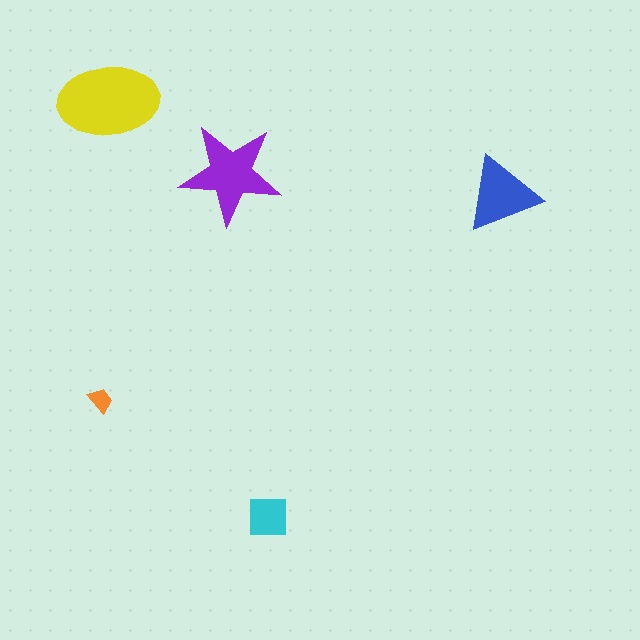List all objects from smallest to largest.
The orange trapezoid, the cyan square, the blue triangle, the purple star, the yellow ellipse.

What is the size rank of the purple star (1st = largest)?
2nd.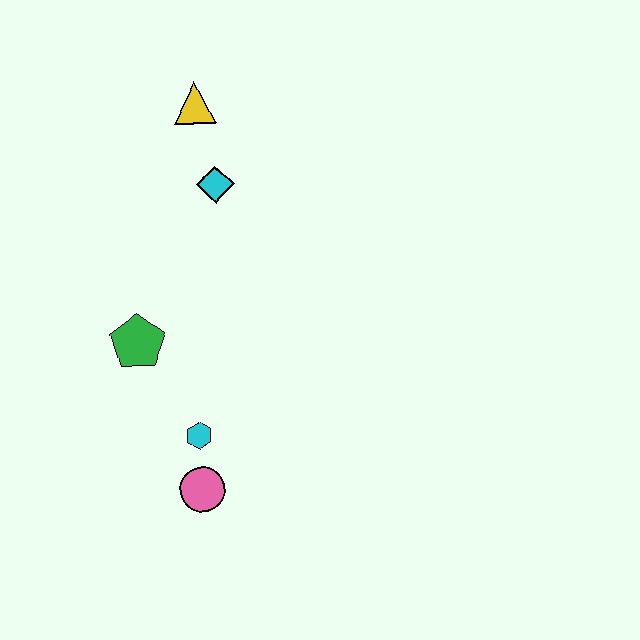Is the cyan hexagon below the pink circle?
No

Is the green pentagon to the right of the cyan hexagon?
No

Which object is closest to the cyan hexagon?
The pink circle is closest to the cyan hexagon.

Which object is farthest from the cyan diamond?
The pink circle is farthest from the cyan diamond.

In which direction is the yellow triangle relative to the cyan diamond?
The yellow triangle is above the cyan diamond.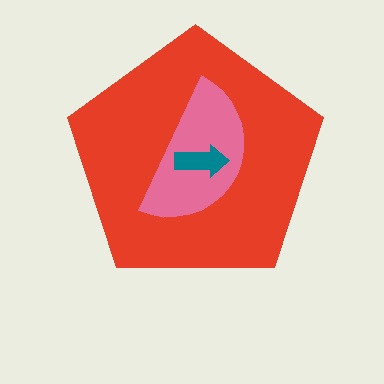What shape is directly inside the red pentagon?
The pink semicircle.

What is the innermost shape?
The teal arrow.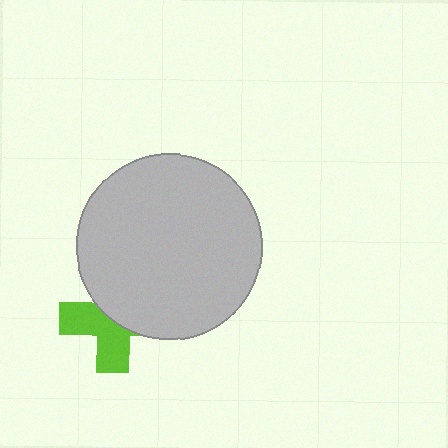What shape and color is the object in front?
The object in front is a light gray circle.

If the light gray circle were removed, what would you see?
You would see the complete lime cross.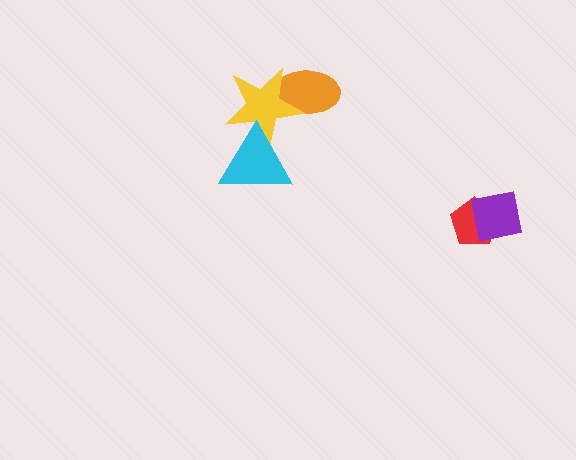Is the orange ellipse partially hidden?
Yes, it is partially covered by another shape.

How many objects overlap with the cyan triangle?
1 object overlaps with the cyan triangle.